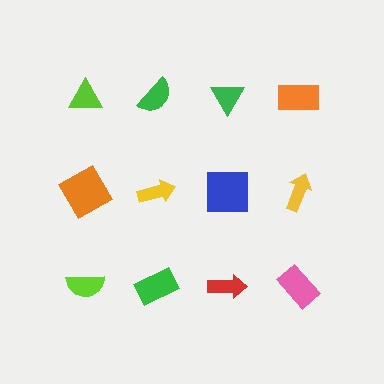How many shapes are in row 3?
4 shapes.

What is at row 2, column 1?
An orange square.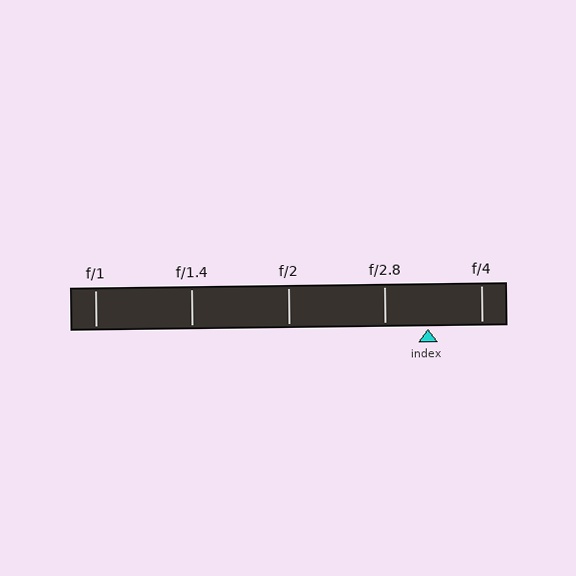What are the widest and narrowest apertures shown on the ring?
The widest aperture shown is f/1 and the narrowest is f/4.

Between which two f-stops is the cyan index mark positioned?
The index mark is between f/2.8 and f/4.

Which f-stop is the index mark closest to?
The index mark is closest to f/2.8.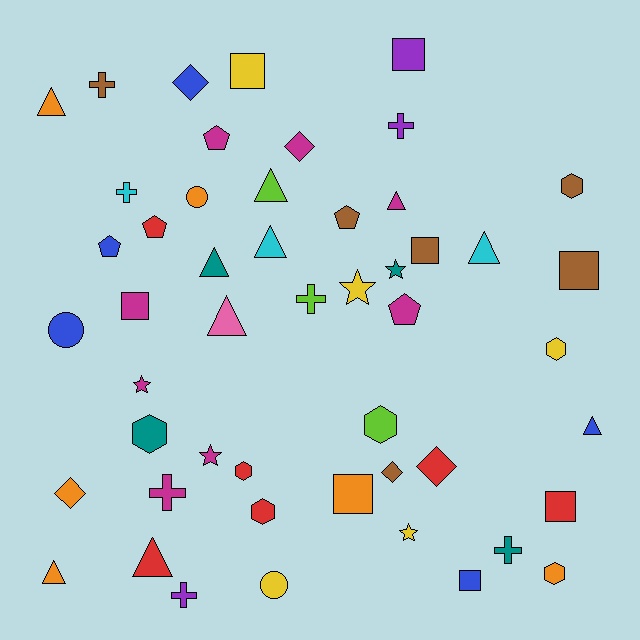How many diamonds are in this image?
There are 5 diamonds.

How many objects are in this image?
There are 50 objects.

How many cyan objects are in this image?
There are 3 cyan objects.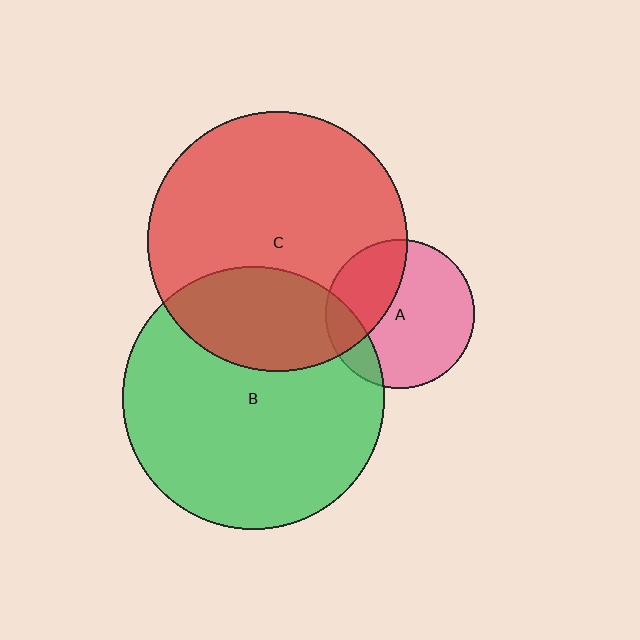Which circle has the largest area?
Circle B (green).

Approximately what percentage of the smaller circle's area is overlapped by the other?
Approximately 30%.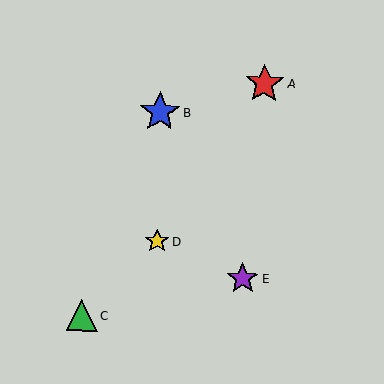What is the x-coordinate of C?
Object C is at x≈82.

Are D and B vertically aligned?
Yes, both are at x≈157.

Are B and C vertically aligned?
No, B is at x≈160 and C is at x≈82.